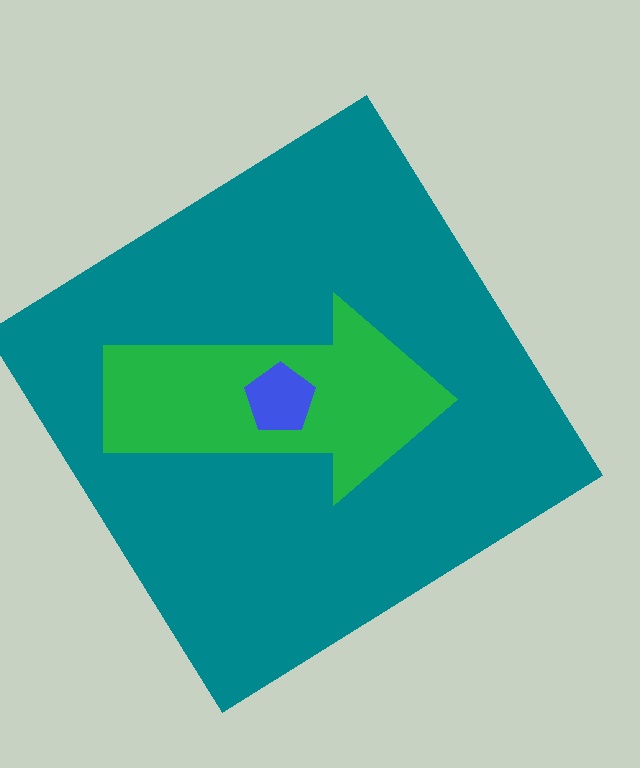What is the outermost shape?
The teal diamond.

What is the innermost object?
The blue pentagon.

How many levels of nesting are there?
3.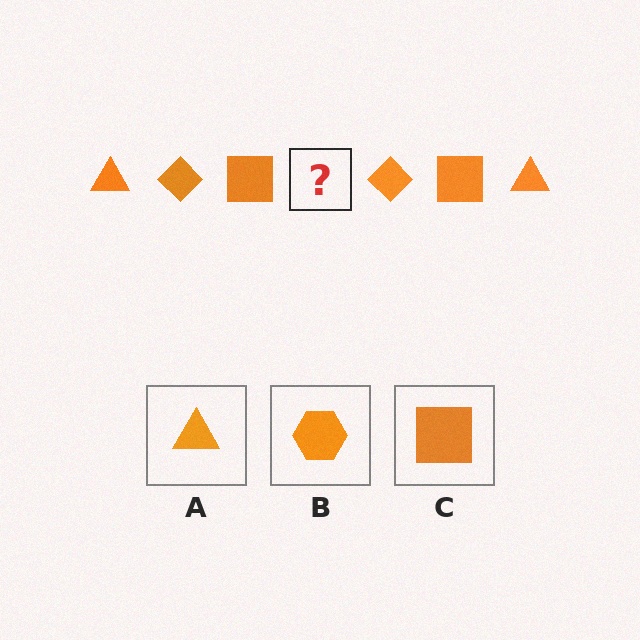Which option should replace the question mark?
Option A.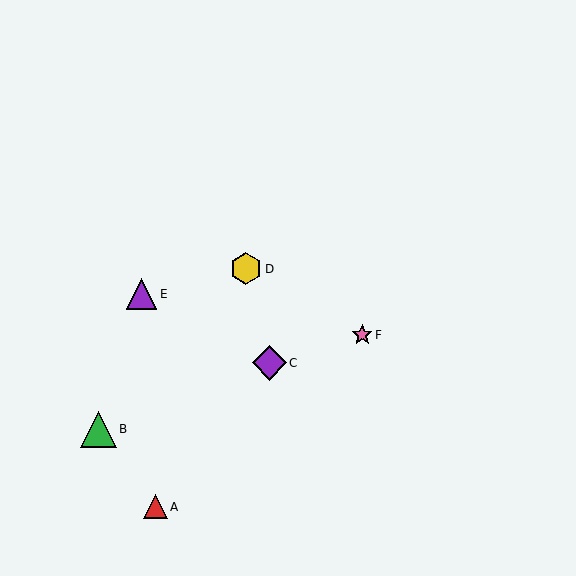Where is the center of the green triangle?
The center of the green triangle is at (98, 429).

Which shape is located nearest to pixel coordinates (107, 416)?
The green triangle (labeled B) at (98, 429) is nearest to that location.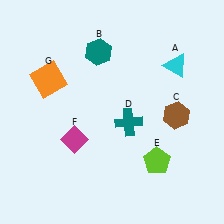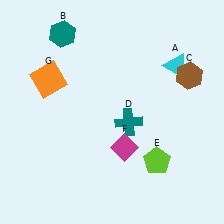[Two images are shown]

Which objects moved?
The objects that moved are: the teal hexagon (B), the brown hexagon (C), the magenta diamond (F).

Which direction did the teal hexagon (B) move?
The teal hexagon (B) moved left.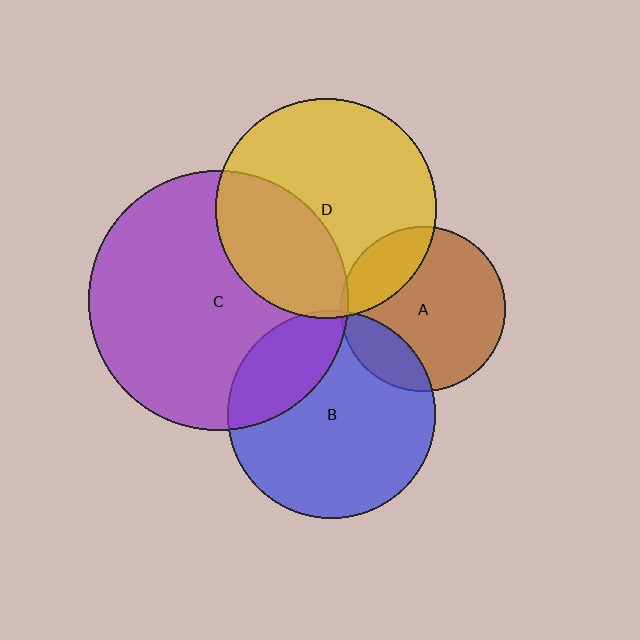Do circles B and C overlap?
Yes.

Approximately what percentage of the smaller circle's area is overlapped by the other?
Approximately 25%.